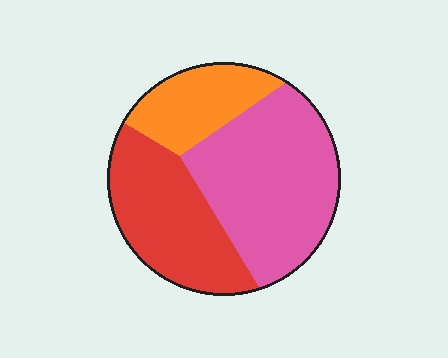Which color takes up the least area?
Orange, at roughly 20%.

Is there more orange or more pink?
Pink.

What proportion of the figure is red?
Red takes up about one third (1/3) of the figure.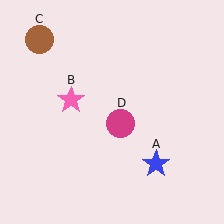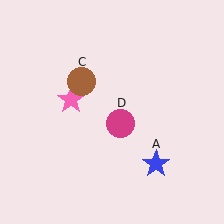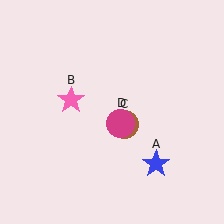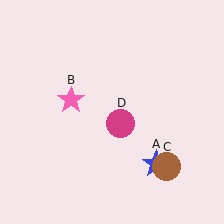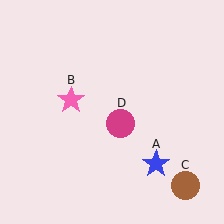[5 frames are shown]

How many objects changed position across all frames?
1 object changed position: brown circle (object C).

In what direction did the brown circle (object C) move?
The brown circle (object C) moved down and to the right.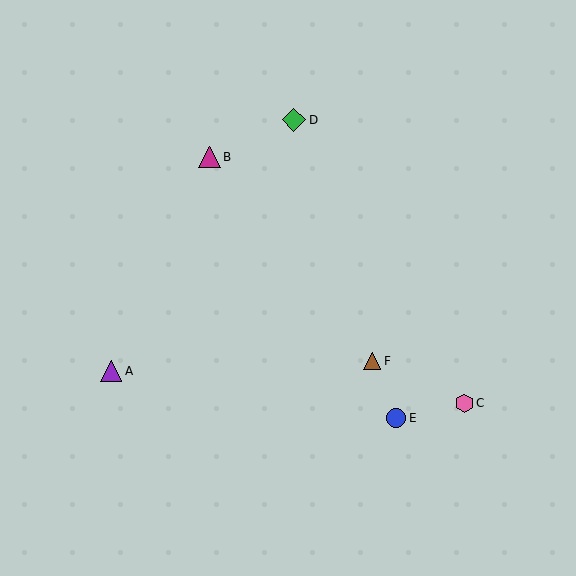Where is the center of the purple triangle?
The center of the purple triangle is at (111, 371).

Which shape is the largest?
The green diamond (labeled D) is the largest.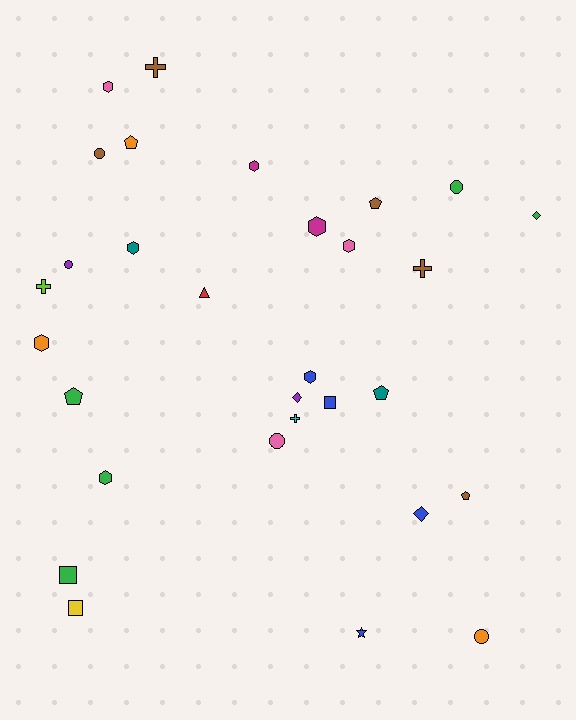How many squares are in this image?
There are 3 squares.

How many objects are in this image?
There are 30 objects.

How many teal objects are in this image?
There are 2 teal objects.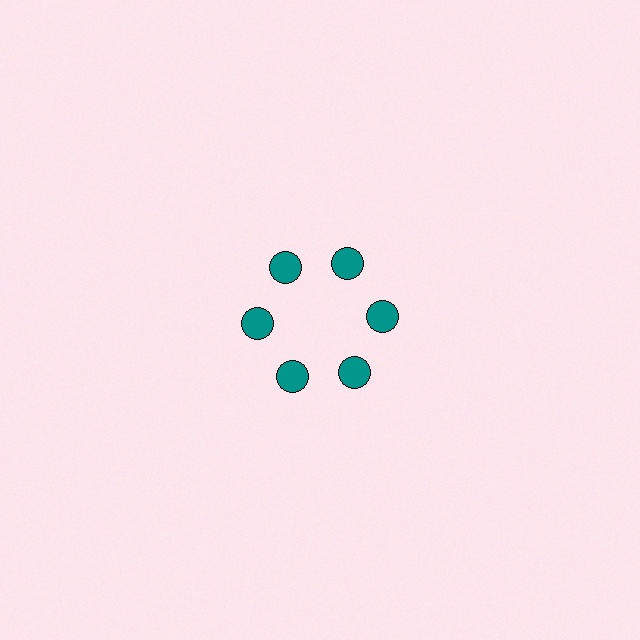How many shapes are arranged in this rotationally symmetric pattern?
There are 6 shapes, arranged in 6 groups of 1.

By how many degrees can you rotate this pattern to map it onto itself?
The pattern maps onto itself every 60 degrees of rotation.